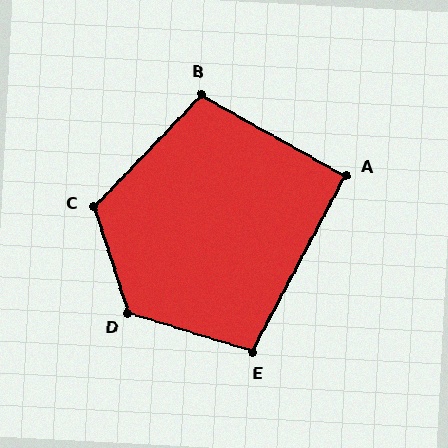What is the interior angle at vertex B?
Approximately 105 degrees (obtuse).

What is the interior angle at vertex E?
Approximately 101 degrees (obtuse).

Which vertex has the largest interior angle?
D, at approximately 125 degrees.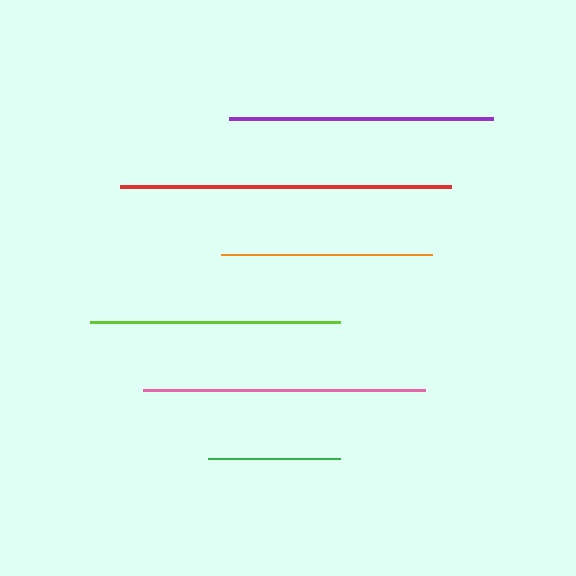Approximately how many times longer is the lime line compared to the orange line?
The lime line is approximately 1.2 times the length of the orange line.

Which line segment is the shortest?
The green line is the shortest at approximately 132 pixels.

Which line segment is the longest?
The red line is the longest at approximately 331 pixels.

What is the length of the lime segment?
The lime segment is approximately 250 pixels long.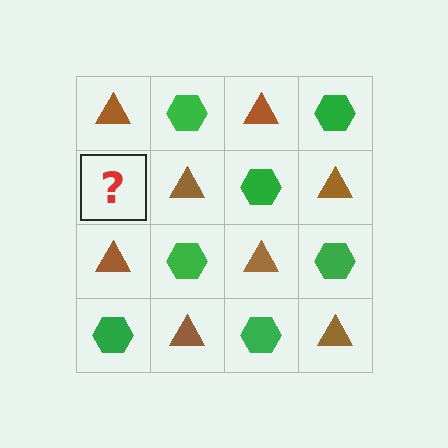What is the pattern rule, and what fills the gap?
The rule is that it alternates brown triangle and green hexagon in a checkerboard pattern. The gap should be filled with a green hexagon.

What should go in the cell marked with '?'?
The missing cell should contain a green hexagon.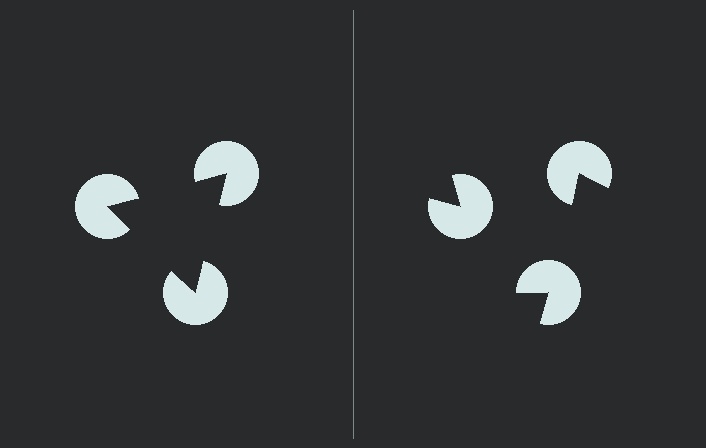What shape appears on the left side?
An illusory triangle.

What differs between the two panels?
The pac-man discs are positioned identically on both sides; only the wedge orientations differ. On the left they align to a triangle; on the right they are misaligned.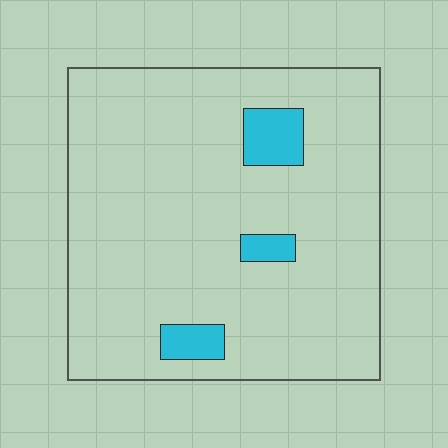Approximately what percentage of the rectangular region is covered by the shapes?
Approximately 10%.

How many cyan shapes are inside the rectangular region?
3.